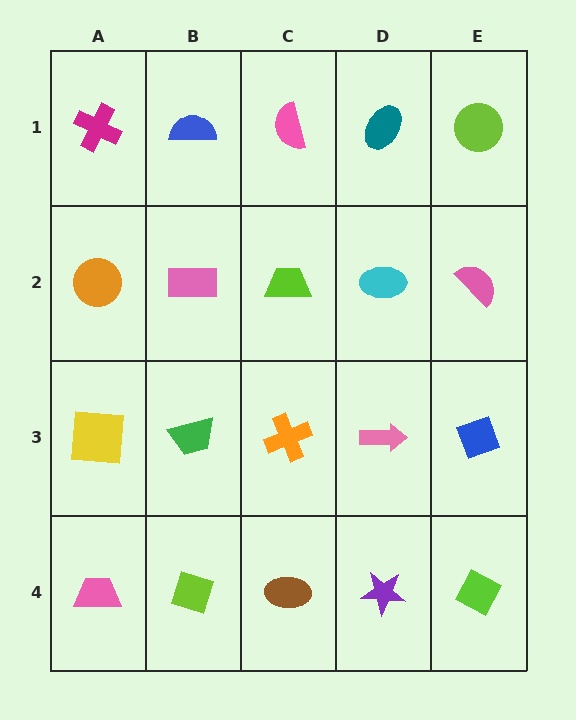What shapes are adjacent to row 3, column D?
A cyan ellipse (row 2, column D), a purple star (row 4, column D), an orange cross (row 3, column C), a blue diamond (row 3, column E).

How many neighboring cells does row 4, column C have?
3.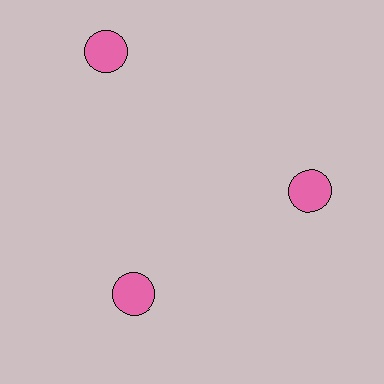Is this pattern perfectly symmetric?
No. The 3 pink circles are arranged in a ring, but one element near the 11 o'clock position is pushed outward from the center, breaking the 3-fold rotational symmetry.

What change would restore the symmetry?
The symmetry would be restored by moving it inward, back onto the ring so that all 3 circles sit at equal angles and equal distance from the center.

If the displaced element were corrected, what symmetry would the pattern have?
It would have 3-fold rotational symmetry — the pattern would map onto itself every 120 degrees.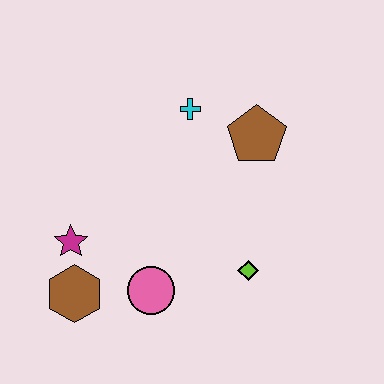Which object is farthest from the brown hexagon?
The brown pentagon is farthest from the brown hexagon.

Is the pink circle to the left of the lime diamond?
Yes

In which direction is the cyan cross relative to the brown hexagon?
The cyan cross is above the brown hexagon.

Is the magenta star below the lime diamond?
No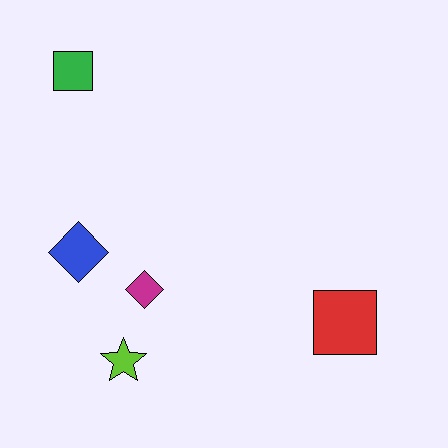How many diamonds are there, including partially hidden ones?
There are 2 diamonds.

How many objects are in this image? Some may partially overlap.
There are 5 objects.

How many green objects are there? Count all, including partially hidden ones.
There is 1 green object.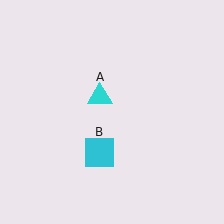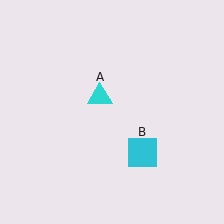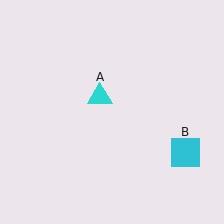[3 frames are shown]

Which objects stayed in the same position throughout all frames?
Cyan triangle (object A) remained stationary.